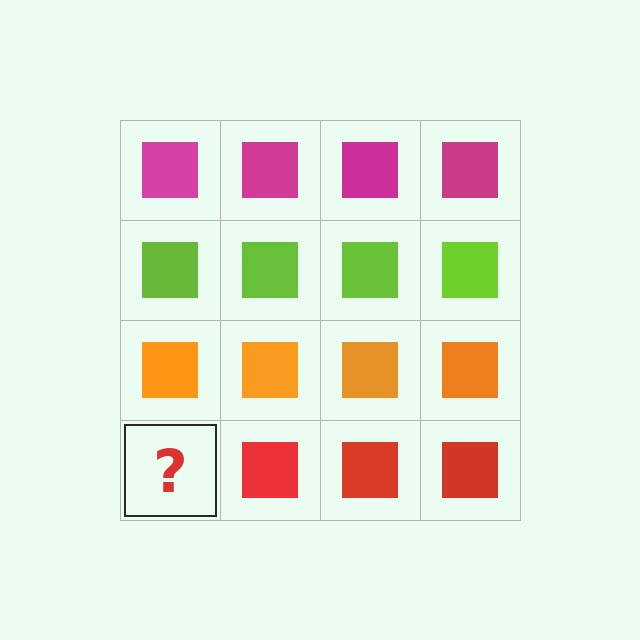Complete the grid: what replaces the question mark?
The question mark should be replaced with a red square.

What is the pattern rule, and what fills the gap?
The rule is that each row has a consistent color. The gap should be filled with a red square.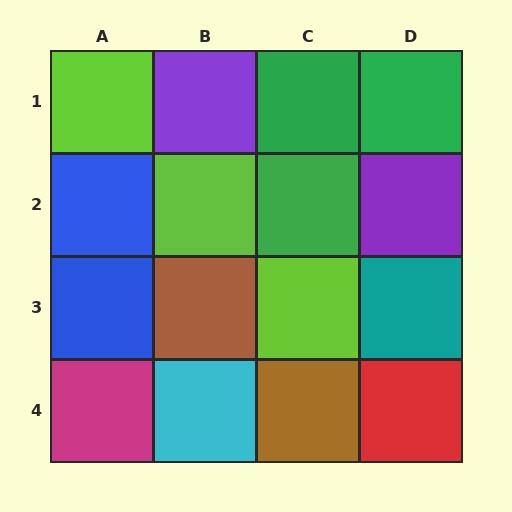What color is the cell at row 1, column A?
Lime.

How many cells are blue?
2 cells are blue.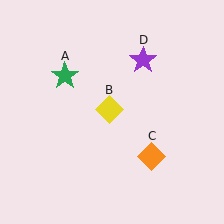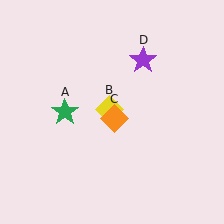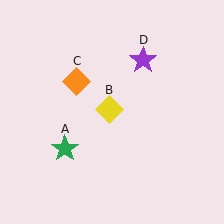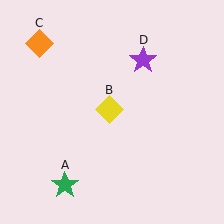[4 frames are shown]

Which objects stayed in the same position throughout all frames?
Yellow diamond (object B) and purple star (object D) remained stationary.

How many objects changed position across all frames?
2 objects changed position: green star (object A), orange diamond (object C).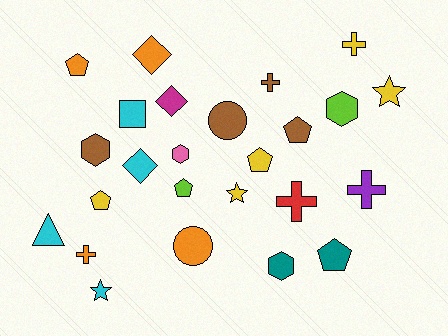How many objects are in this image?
There are 25 objects.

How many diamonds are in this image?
There are 3 diamonds.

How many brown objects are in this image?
There are 4 brown objects.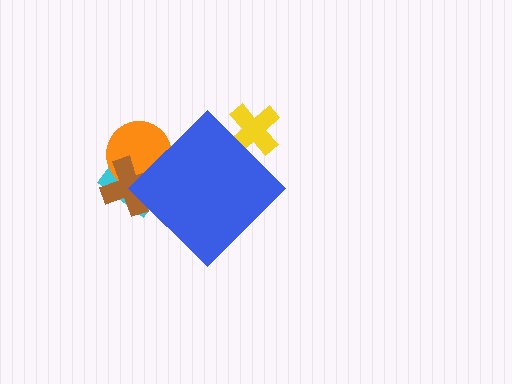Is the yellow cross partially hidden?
Yes, the yellow cross is partially hidden behind the blue diamond.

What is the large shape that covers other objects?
A blue diamond.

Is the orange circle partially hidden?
Yes, the orange circle is partially hidden behind the blue diamond.